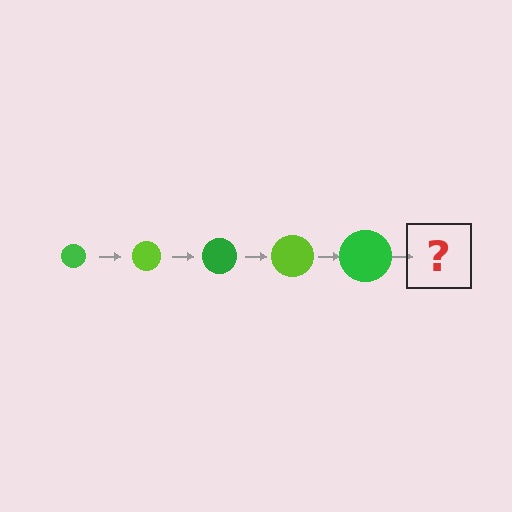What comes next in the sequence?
The next element should be a lime circle, larger than the previous one.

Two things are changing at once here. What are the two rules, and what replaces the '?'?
The two rules are that the circle grows larger each step and the color cycles through green and lime. The '?' should be a lime circle, larger than the previous one.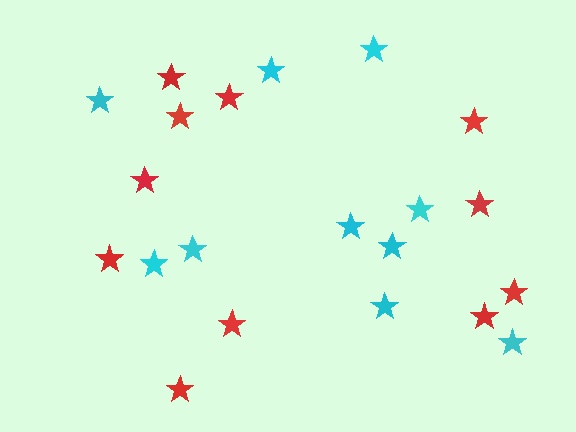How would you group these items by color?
There are 2 groups: one group of cyan stars (10) and one group of red stars (11).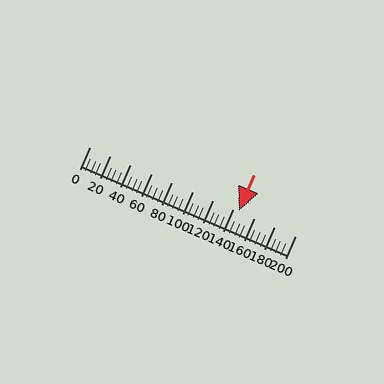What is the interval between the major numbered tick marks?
The major tick marks are spaced 20 units apart.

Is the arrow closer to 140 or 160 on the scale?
The arrow is closer to 140.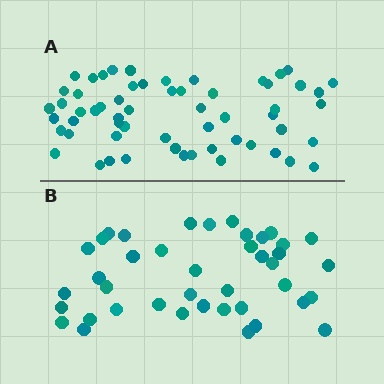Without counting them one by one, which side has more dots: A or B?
Region A (the top region) has more dots.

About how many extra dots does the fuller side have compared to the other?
Region A has approximately 20 more dots than region B.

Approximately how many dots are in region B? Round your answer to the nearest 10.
About 40 dots. (The exact count is 41, which rounds to 40.)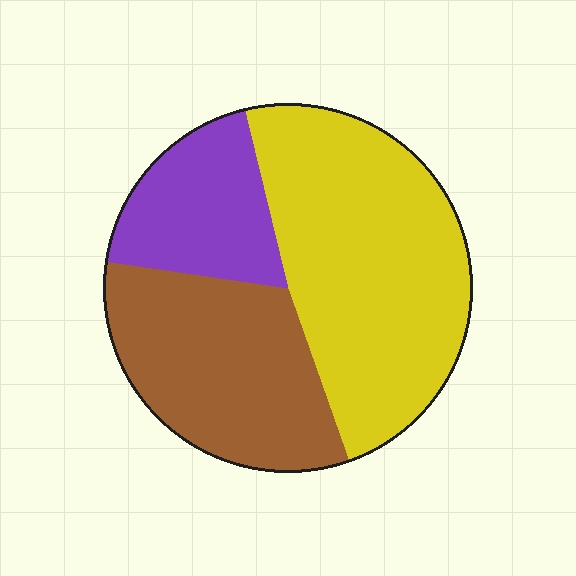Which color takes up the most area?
Yellow, at roughly 50%.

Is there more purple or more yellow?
Yellow.